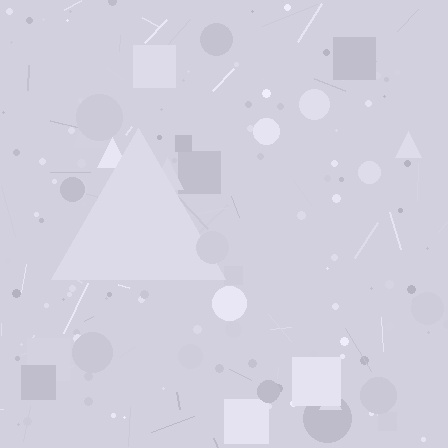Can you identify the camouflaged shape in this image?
The camouflaged shape is a triangle.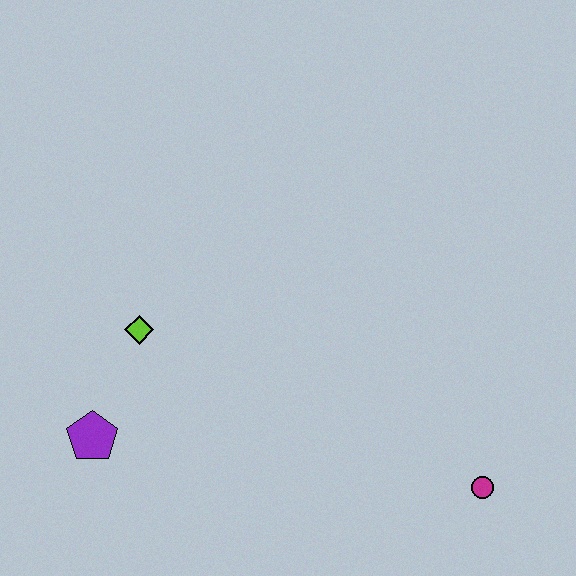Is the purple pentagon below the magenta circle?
No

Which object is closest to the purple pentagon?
The lime diamond is closest to the purple pentagon.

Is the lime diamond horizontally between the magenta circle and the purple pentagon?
Yes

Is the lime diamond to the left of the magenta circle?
Yes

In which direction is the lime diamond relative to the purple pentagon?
The lime diamond is above the purple pentagon.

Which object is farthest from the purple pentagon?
The magenta circle is farthest from the purple pentagon.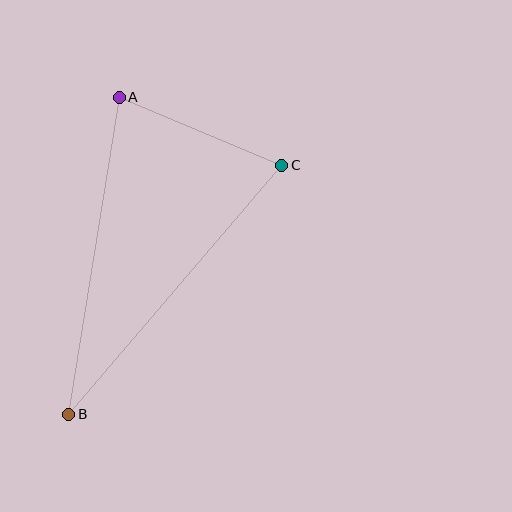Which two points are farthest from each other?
Points B and C are farthest from each other.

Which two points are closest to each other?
Points A and C are closest to each other.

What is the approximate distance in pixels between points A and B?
The distance between A and B is approximately 321 pixels.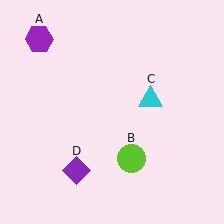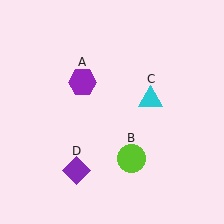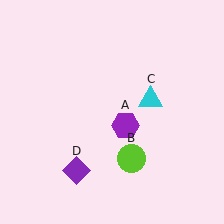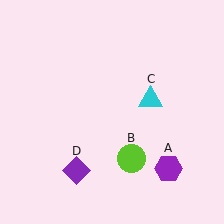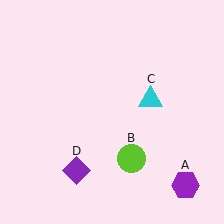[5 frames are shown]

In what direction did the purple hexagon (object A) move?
The purple hexagon (object A) moved down and to the right.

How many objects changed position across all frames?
1 object changed position: purple hexagon (object A).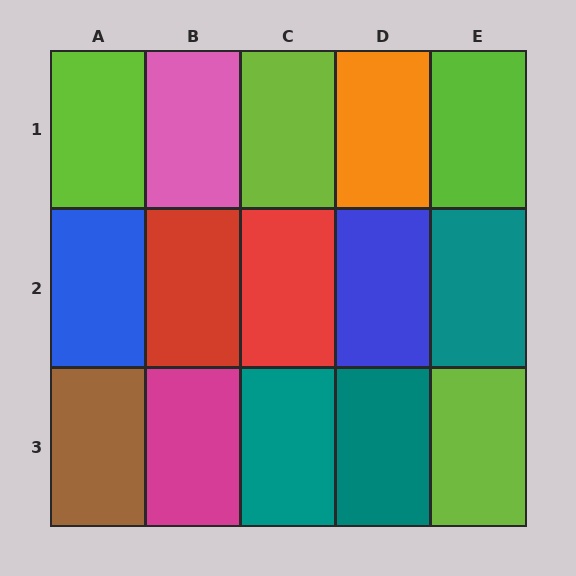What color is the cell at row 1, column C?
Lime.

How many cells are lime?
4 cells are lime.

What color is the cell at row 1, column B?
Pink.